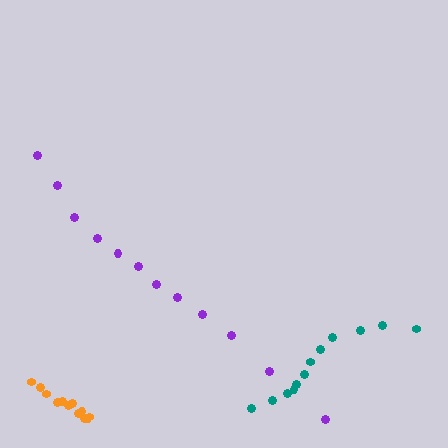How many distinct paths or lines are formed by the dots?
There are 3 distinct paths.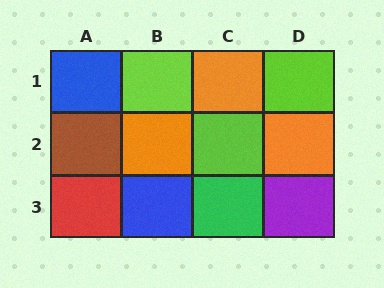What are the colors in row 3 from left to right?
Red, blue, green, purple.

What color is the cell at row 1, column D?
Lime.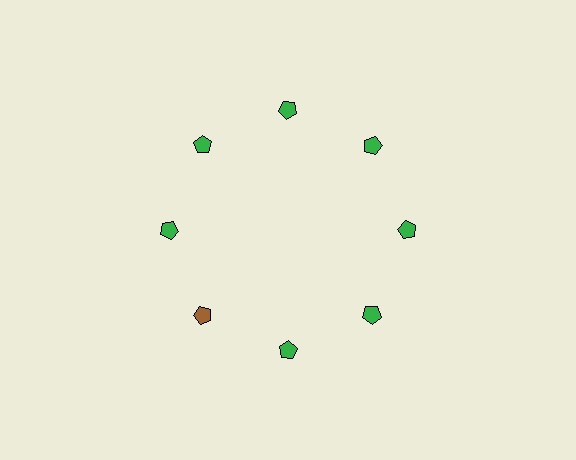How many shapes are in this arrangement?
There are 8 shapes arranged in a ring pattern.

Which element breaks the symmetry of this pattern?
The brown pentagon at roughly the 8 o'clock position breaks the symmetry. All other shapes are green pentagons.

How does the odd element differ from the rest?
It has a different color: brown instead of green.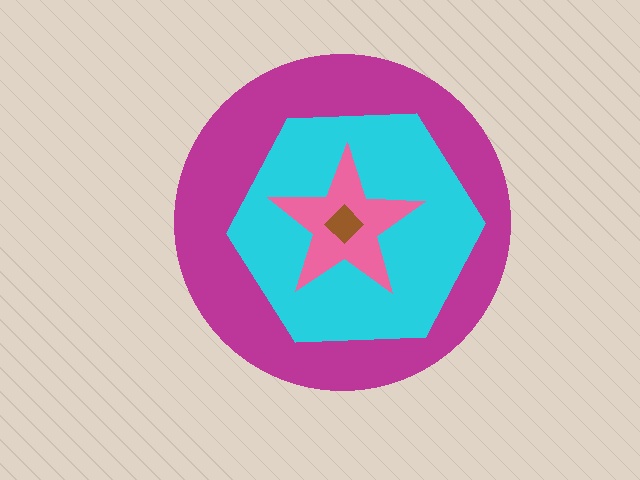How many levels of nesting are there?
4.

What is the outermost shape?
The magenta circle.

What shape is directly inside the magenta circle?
The cyan hexagon.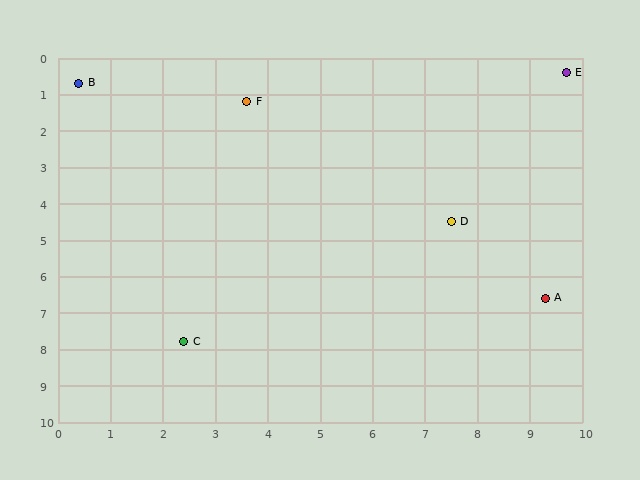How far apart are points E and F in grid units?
Points E and F are about 6.2 grid units apart.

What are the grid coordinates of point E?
Point E is at approximately (9.7, 0.4).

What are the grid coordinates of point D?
Point D is at approximately (7.5, 4.5).